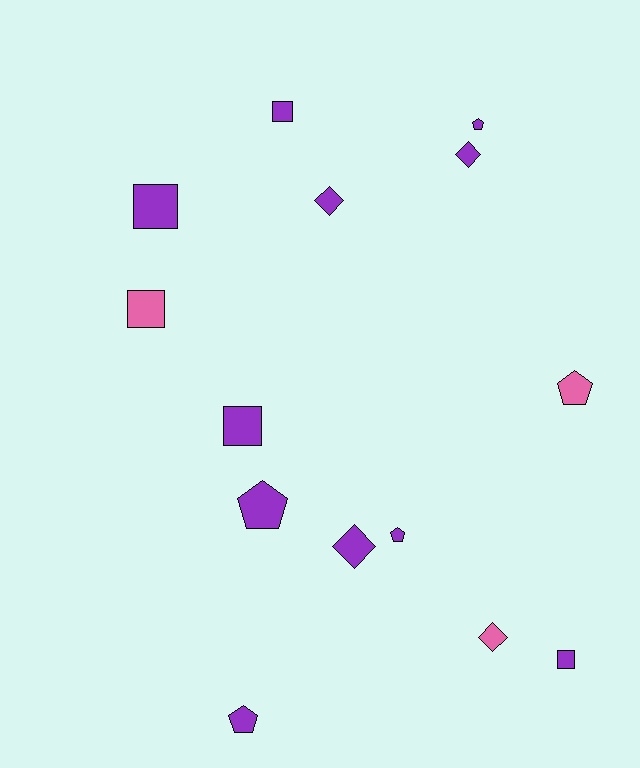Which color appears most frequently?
Purple, with 11 objects.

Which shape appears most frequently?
Square, with 5 objects.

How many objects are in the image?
There are 14 objects.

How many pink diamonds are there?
There is 1 pink diamond.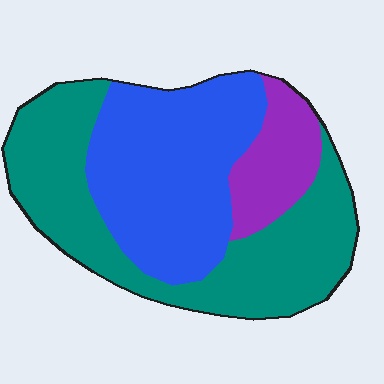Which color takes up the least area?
Purple, at roughly 15%.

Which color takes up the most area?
Teal, at roughly 45%.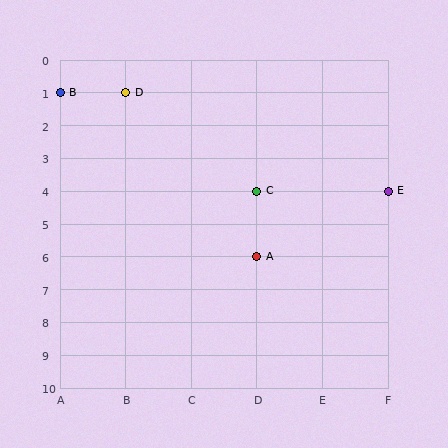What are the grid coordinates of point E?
Point E is at grid coordinates (F, 4).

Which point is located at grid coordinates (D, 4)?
Point C is at (D, 4).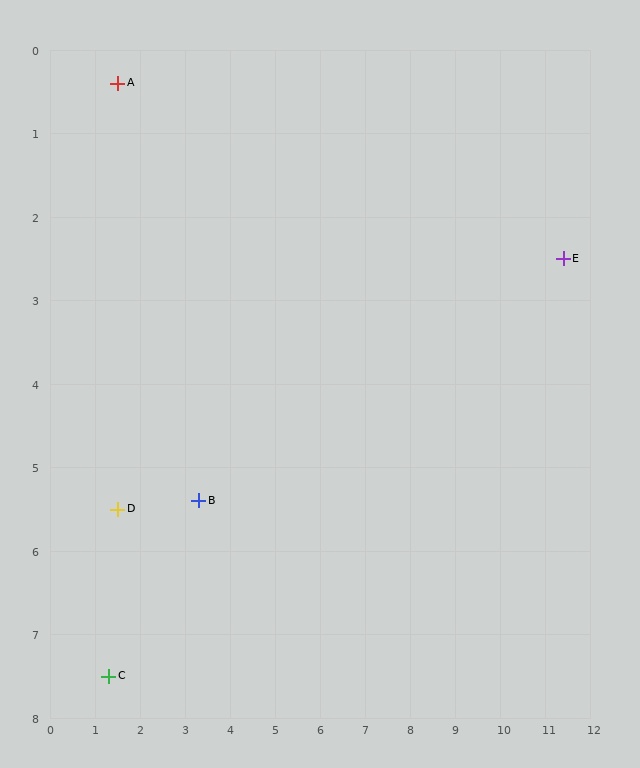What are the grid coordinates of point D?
Point D is at approximately (1.5, 5.5).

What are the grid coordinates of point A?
Point A is at approximately (1.5, 0.4).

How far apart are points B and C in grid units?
Points B and C are about 2.9 grid units apart.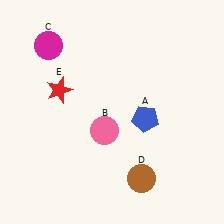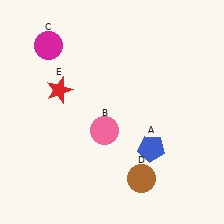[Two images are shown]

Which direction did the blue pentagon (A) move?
The blue pentagon (A) moved down.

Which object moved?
The blue pentagon (A) moved down.